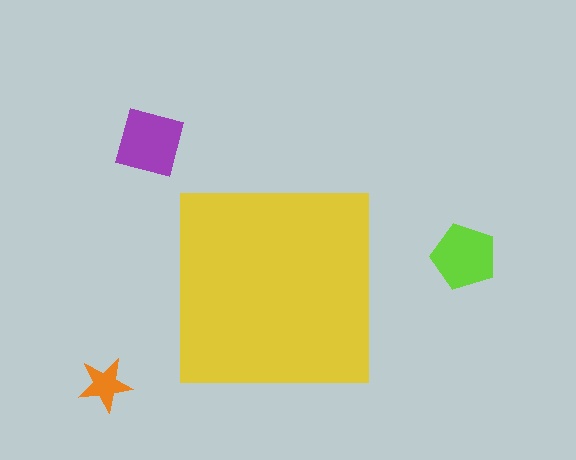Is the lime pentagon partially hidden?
No, the lime pentagon is fully visible.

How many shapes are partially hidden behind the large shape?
0 shapes are partially hidden.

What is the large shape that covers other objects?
A yellow square.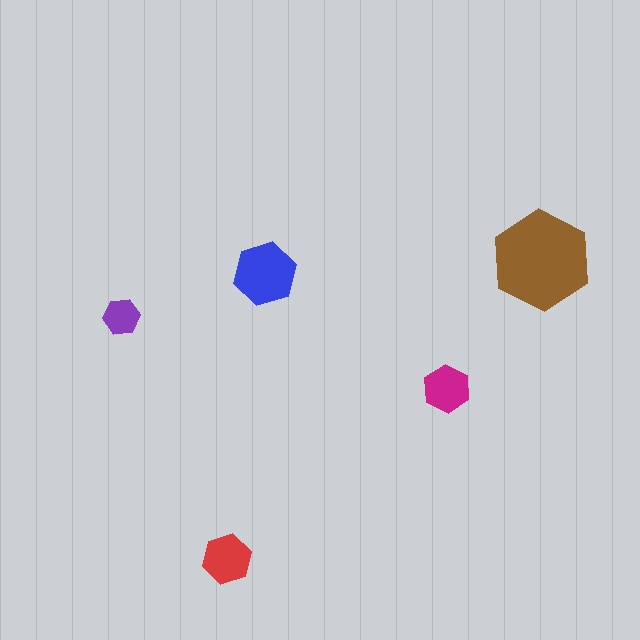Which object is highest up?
The brown hexagon is topmost.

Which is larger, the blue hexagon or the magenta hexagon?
The blue one.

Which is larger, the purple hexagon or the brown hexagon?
The brown one.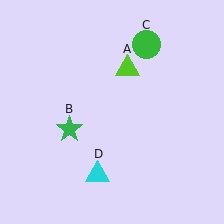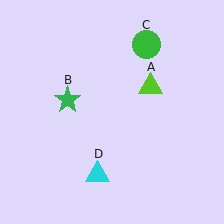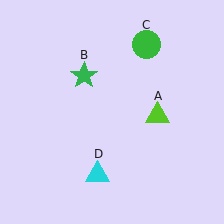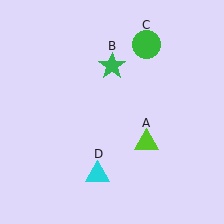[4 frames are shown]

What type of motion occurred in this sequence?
The lime triangle (object A), green star (object B) rotated clockwise around the center of the scene.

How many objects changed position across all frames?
2 objects changed position: lime triangle (object A), green star (object B).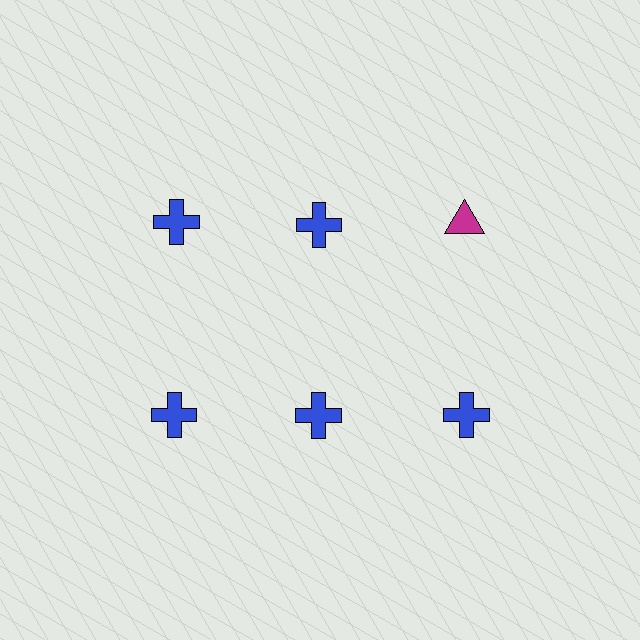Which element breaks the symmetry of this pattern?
The magenta triangle in the top row, center column breaks the symmetry. All other shapes are blue crosses.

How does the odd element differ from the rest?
It differs in both color (magenta instead of blue) and shape (triangle instead of cross).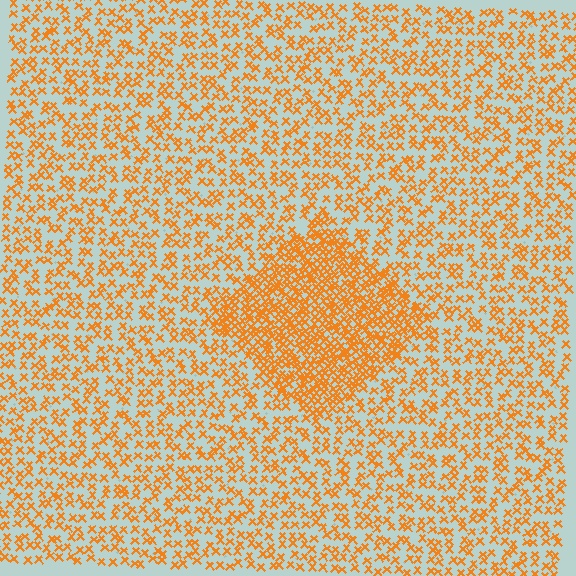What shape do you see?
I see a diamond.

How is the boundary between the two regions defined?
The boundary is defined by a change in element density (approximately 2.2x ratio). All elements are the same color, size, and shape.